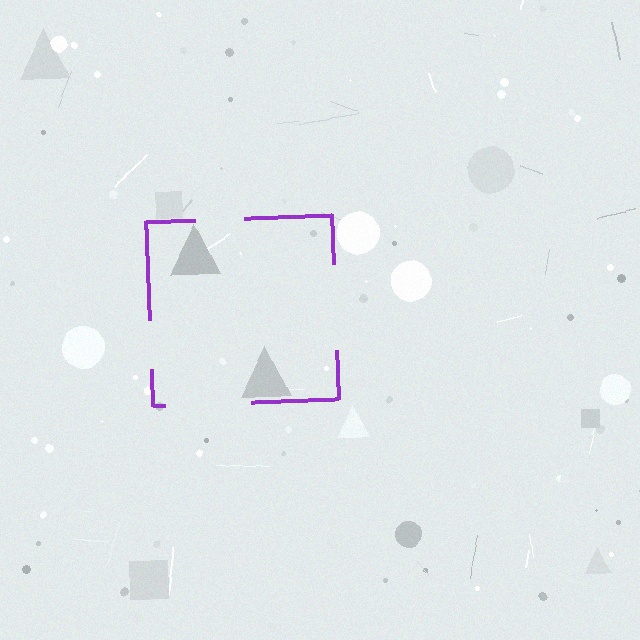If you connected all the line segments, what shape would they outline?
They would outline a square.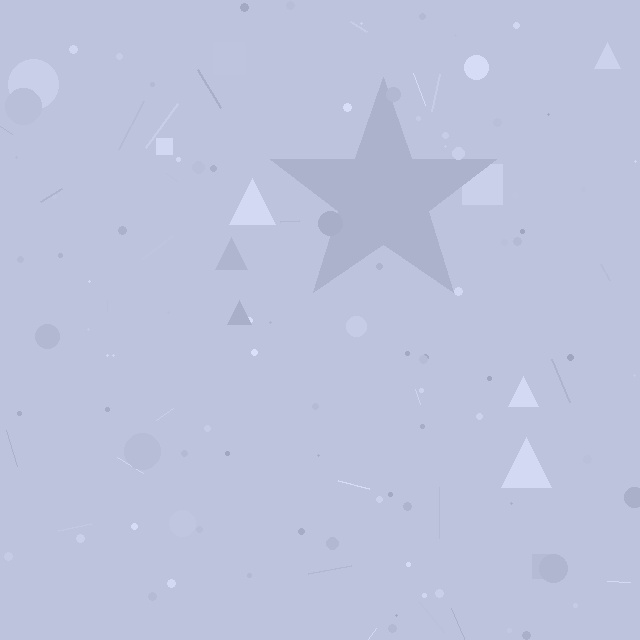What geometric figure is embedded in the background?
A star is embedded in the background.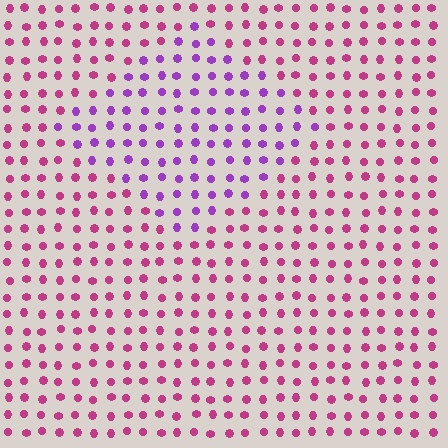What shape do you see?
I see a diamond.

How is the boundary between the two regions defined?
The boundary is defined purely by a slight shift in hue (about 42 degrees). Spacing, size, and orientation are identical on both sides.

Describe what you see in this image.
The image is filled with small magenta elements in a uniform arrangement. A diamond-shaped region is visible where the elements are tinted to a slightly different hue, forming a subtle color boundary.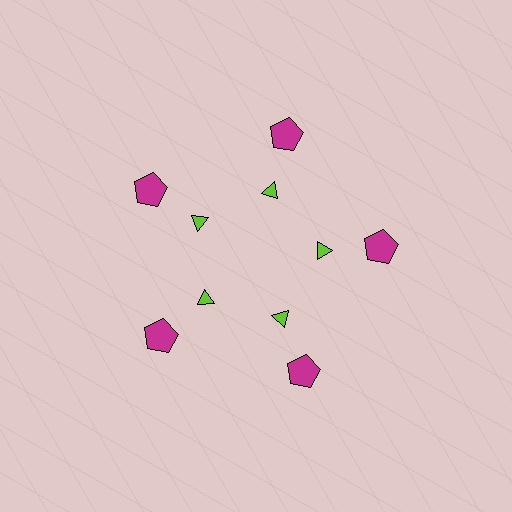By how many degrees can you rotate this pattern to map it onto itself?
The pattern maps onto itself every 72 degrees of rotation.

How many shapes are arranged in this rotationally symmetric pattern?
There are 10 shapes, arranged in 5 groups of 2.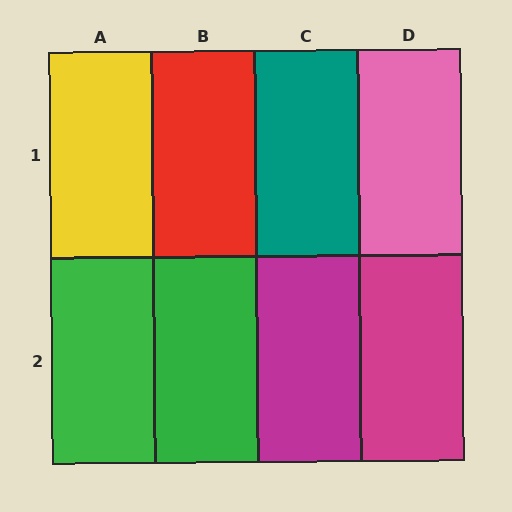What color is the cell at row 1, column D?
Pink.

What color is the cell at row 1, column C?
Teal.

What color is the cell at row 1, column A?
Yellow.